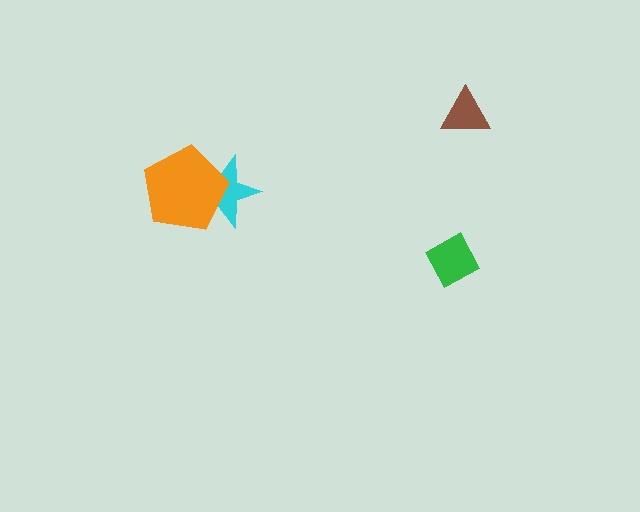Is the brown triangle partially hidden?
No, no other shape covers it.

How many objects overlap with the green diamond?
0 objects overlap with the green diamond.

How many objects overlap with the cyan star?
1 object overlaps with the cyan star.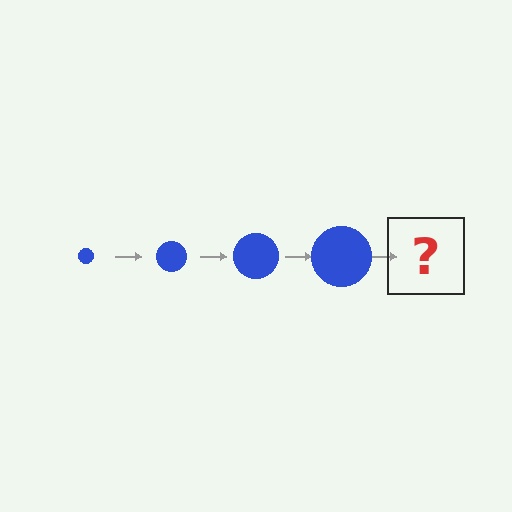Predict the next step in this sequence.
The next step is a blue circle, larger than the previous one.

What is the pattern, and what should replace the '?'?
The pattern is that the circle gets progressively larger each step. The '?' should be a blue circle, larger than the previous one.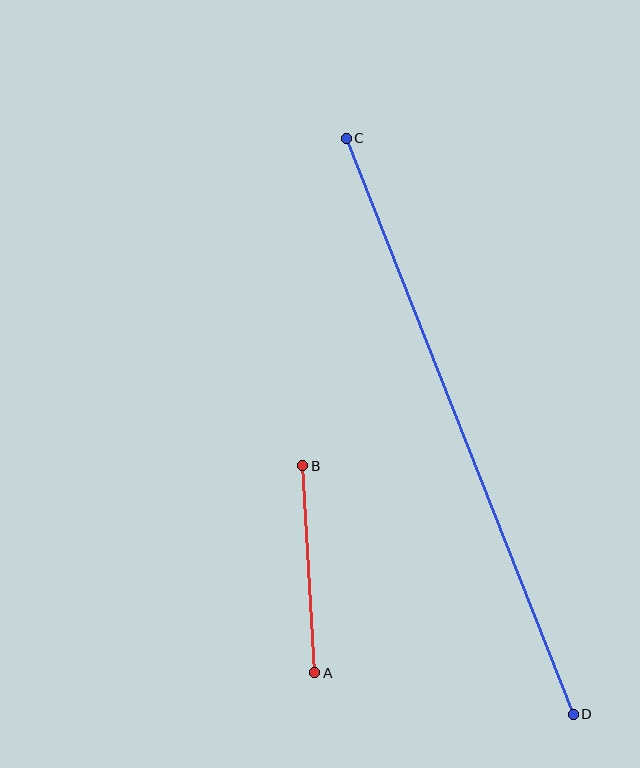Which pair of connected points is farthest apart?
Points C and D are farthest apart.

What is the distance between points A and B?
The distance is approximately 207 pixels.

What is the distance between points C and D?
The distance is approximately 619 pixels.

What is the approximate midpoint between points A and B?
The midpoint is at approximately (309, 569) pixels.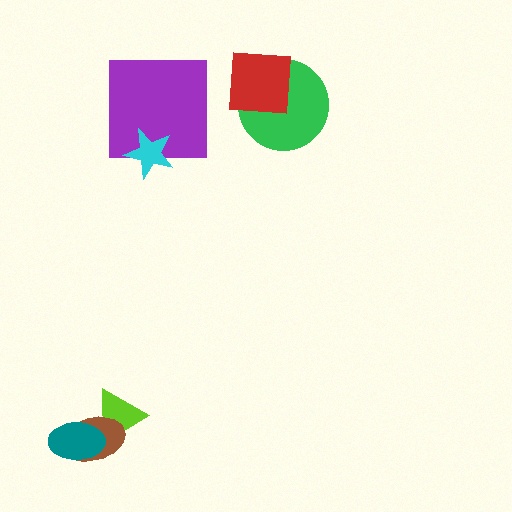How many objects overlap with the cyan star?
1 object overlaps with the cyan star.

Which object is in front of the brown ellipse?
The teal ellipse is in front of the brown ellipse.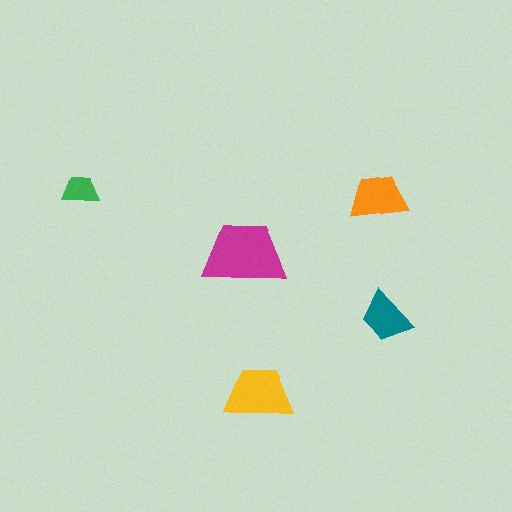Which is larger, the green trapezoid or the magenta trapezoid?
The magenta one.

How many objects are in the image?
There are 5 objects in the image.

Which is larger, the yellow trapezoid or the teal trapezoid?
The yellow one.